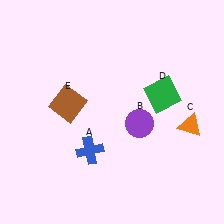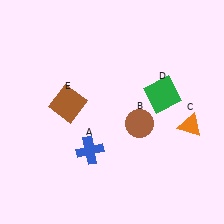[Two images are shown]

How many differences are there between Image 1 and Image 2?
There is 1 difference between the two images.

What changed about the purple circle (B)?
In Image 1, B is purple. In Image 2, it changed to brown.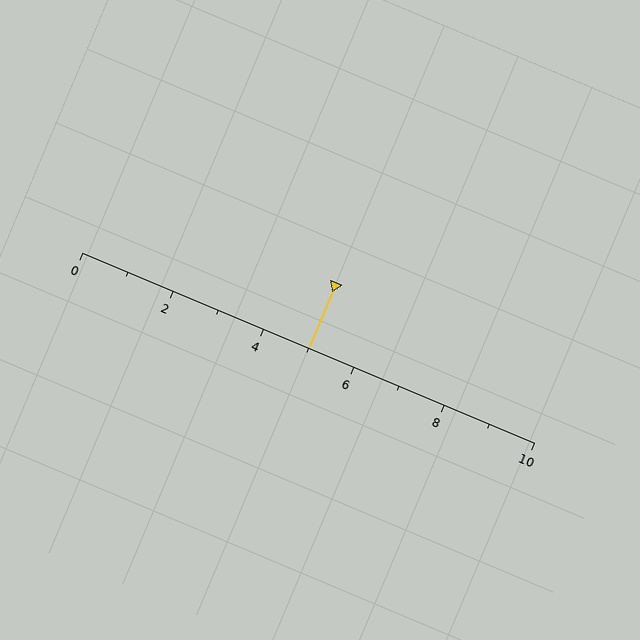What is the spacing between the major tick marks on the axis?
The major ticks are spaced 2 apart.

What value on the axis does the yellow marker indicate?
The marker indicates approximately 5.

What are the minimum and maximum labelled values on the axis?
The axis runs from 0 to 10.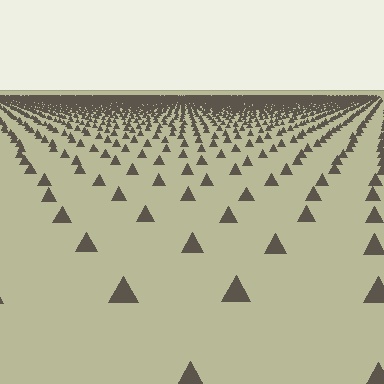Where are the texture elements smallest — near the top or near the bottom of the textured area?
Near the top.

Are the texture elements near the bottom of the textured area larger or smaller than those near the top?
Larger. Near the bottom, elements are closer to the viewer and appear at a bigger on-screen size.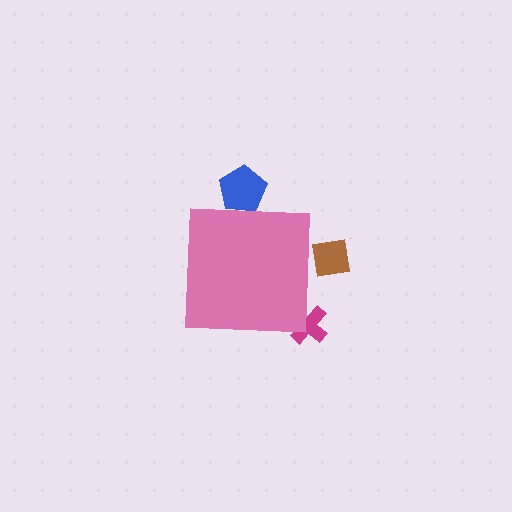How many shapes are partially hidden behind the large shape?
3 shapes are partially hidden.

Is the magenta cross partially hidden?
Yes, the magenta cross is partially hidden behind the pink square.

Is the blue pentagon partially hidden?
Yes, the blue pentagon is partially hidden behind the pink square.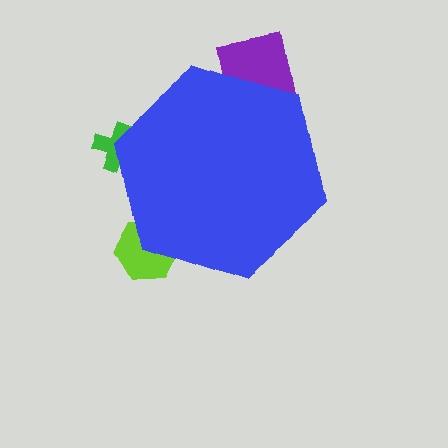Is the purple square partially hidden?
Yes, the purple square is partially hidden behind the blue hexagon.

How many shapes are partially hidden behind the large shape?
3 shapes are partially hidden.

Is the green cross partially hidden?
Yes, the green cross is partially hidden behind the blue hexagon.